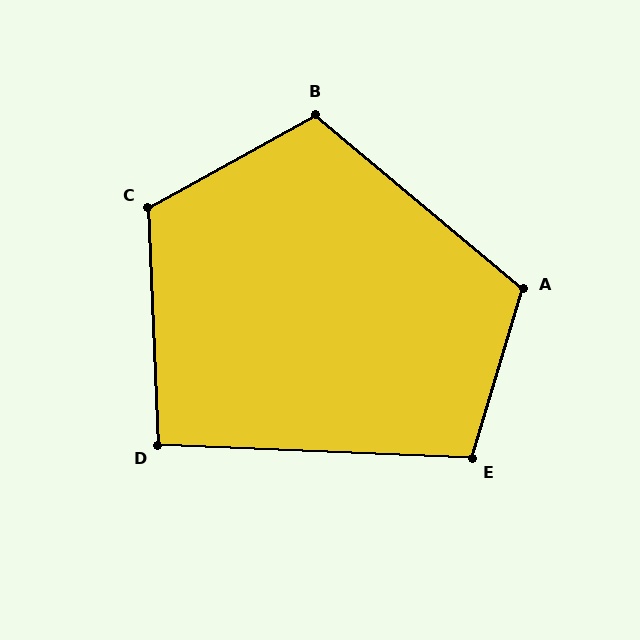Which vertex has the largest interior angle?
C, at approximately 117 degrees.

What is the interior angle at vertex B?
Approximately 111 degrees (obtuse).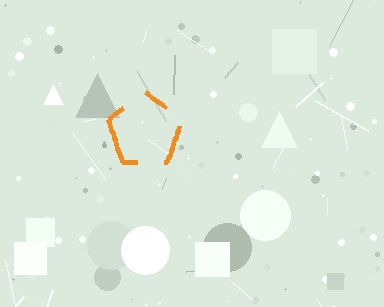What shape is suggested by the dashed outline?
The dashed outline suggests a pentagon.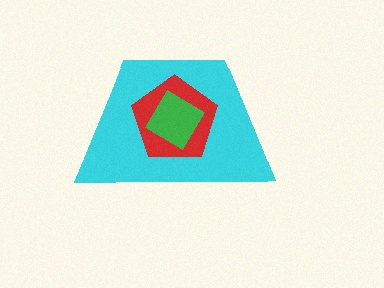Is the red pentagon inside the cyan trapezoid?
Yes.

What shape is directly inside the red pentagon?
The green diamond.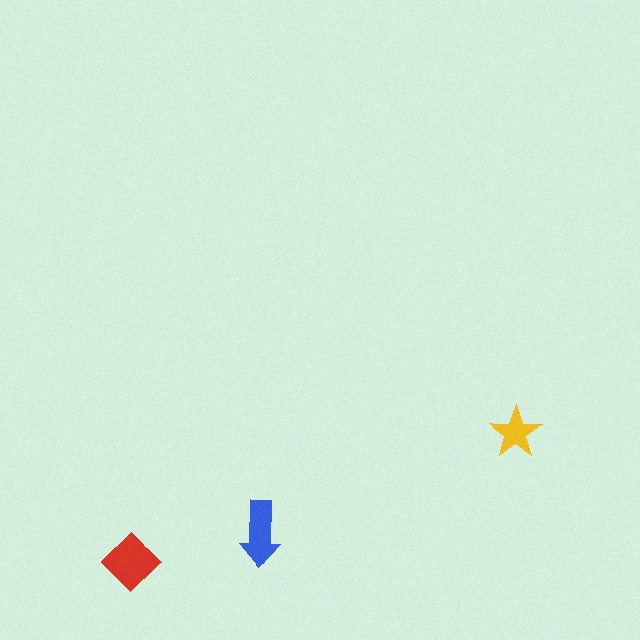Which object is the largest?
The red diamond.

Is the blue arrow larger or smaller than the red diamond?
Smaller.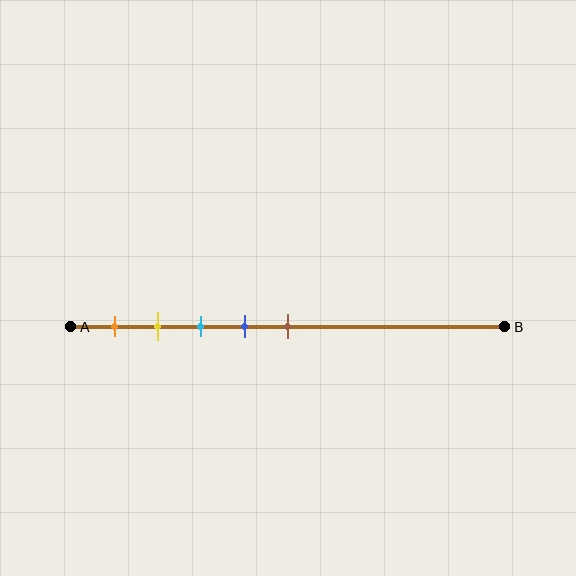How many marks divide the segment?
There are 5 marks dividing the segment.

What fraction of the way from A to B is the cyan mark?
The cyan mark is approximately 30% (0.3) of the way from A to B.